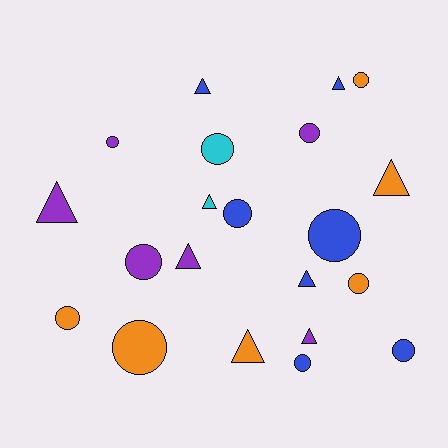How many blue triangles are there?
There are 3 blue triangles.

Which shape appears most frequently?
Circle, with 12 objects.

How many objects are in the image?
There are 21 objects.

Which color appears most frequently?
Blue, with 7 objects.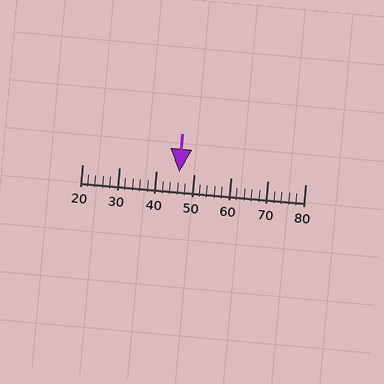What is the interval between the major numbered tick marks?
The major tick marks are spaced 10 units apart.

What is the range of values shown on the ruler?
The ruler shows values from 20 to 80.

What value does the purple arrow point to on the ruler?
The purple arrow points to approximately 46.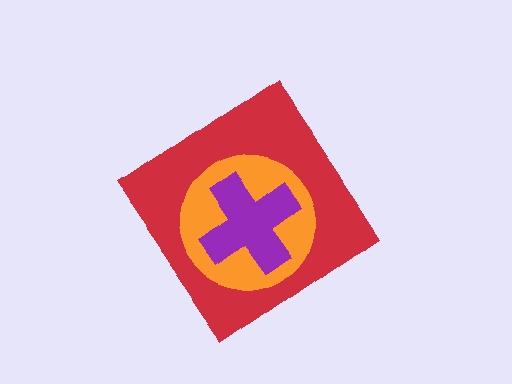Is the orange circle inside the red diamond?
Yes.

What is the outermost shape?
The red diamond.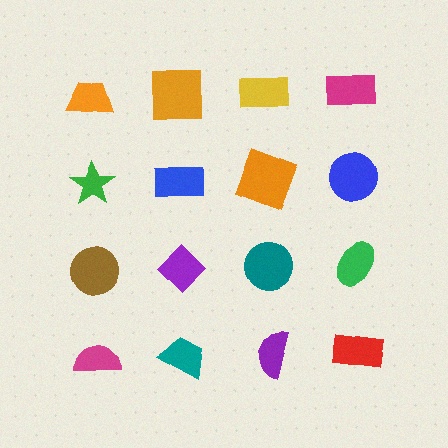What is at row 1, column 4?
A magenta rectangle.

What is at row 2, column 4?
A blue circle.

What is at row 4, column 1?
A magenta semicircle.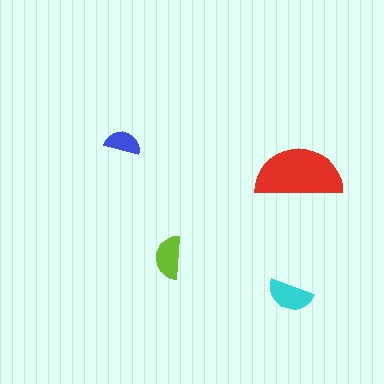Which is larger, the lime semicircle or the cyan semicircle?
The cyan one.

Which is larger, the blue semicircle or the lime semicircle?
The lime one.